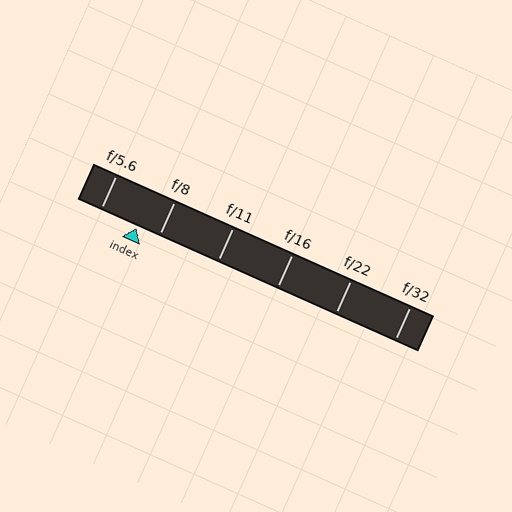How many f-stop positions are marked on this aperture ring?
There are 6 f-stop positions marked.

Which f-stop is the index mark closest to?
The index mark is closest to f/8.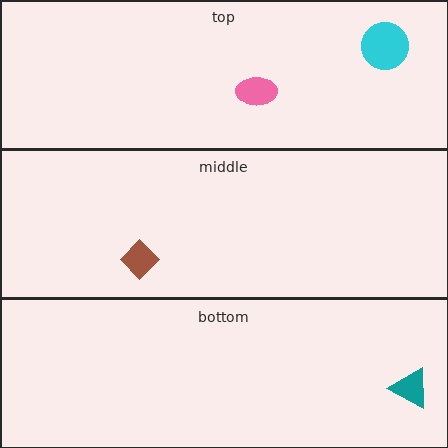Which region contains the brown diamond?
The middle region.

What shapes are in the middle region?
The brown diamond.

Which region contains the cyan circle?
The top region.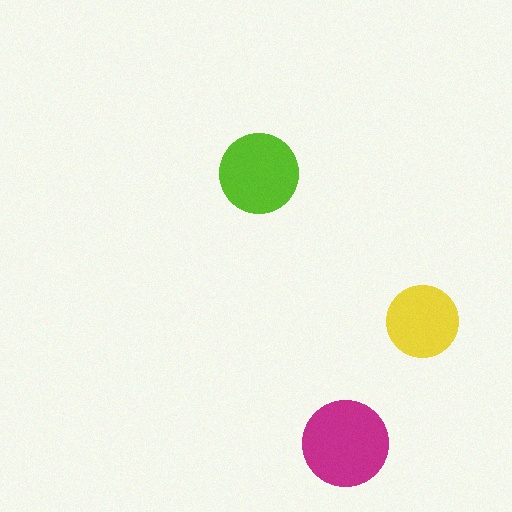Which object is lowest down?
The magenta circle is bottommost.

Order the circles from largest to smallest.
the magenta one, the lime one, the yellow one.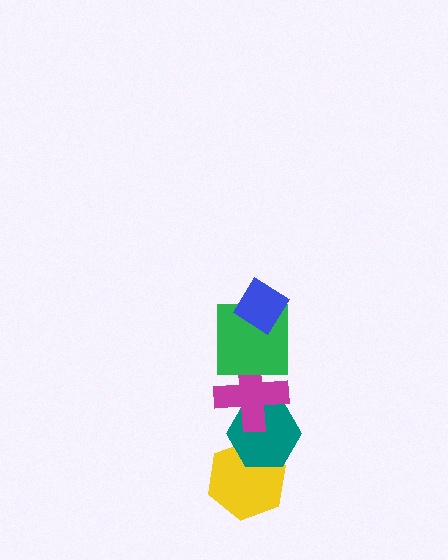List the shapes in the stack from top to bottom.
From top to bottom: the blue diamond, the green square, the magenta cross, the teal hexagon, the yellow hexagon.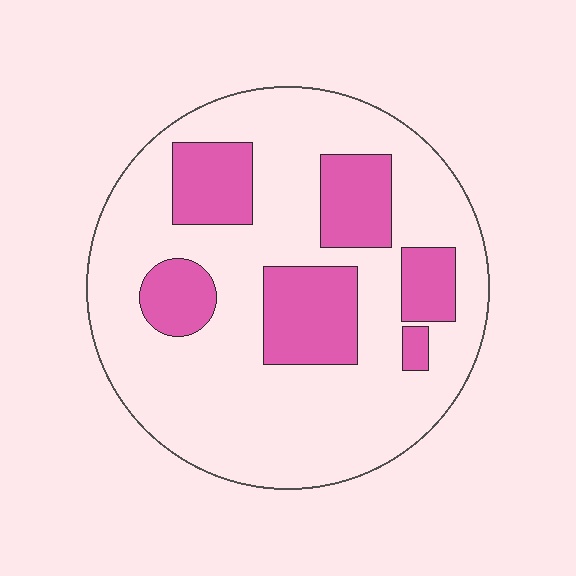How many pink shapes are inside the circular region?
6.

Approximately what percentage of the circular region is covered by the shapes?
Approximately 25%.